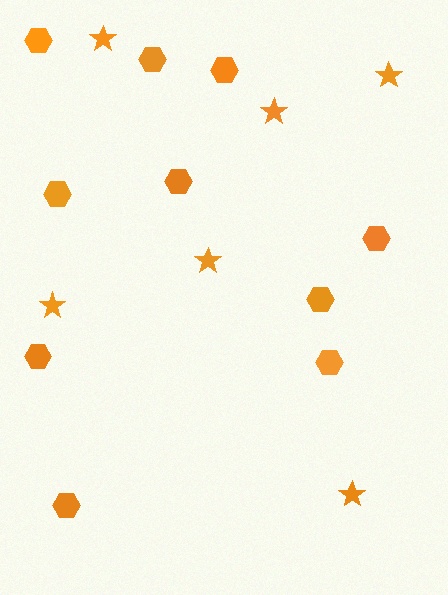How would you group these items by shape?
There are 2 groups: one group of hexagons (10) and one group of stars (6).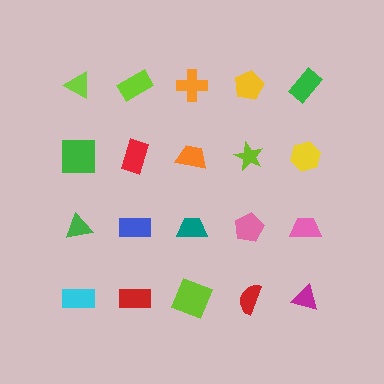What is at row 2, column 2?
A red rectangle.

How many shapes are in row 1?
5 shapes.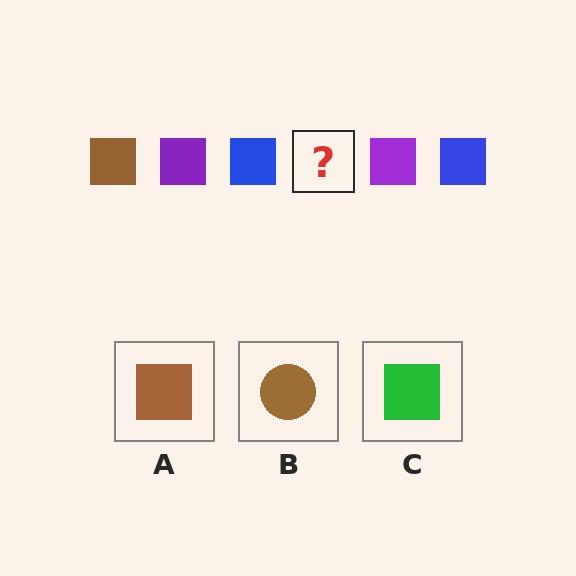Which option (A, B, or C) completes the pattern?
A.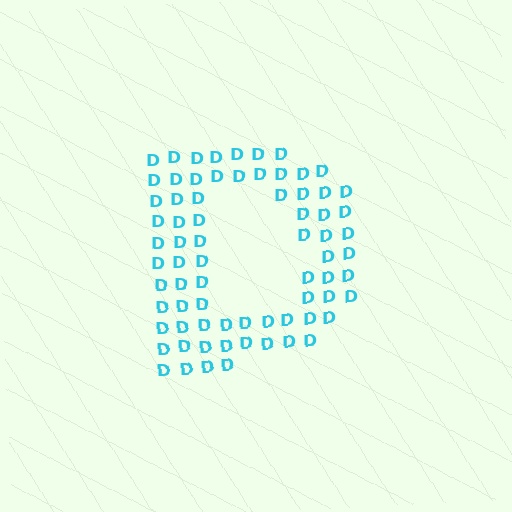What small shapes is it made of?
It is made of small letter D's.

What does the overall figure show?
The overall figure shows the letter D.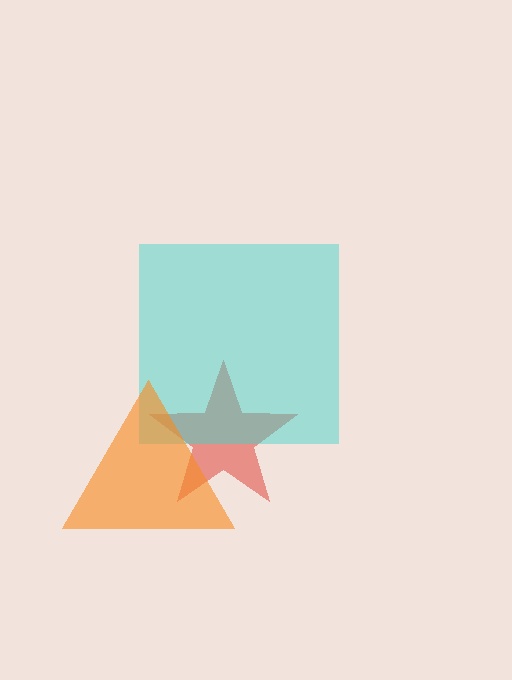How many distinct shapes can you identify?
There are 3 distinct shapes: a red star, a cyan square, an orange triangle.